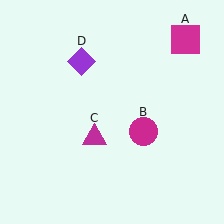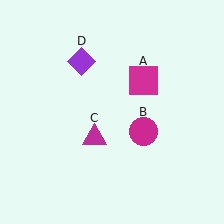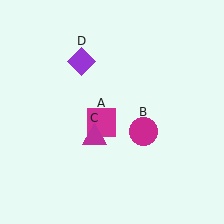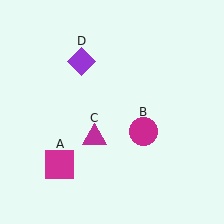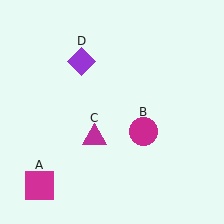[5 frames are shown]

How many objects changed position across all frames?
1 object changed position: magenta square (object A).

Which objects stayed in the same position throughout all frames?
Magenta circle (object B) and magenta triangle (object C) and purple diamond (object D) remained stationary.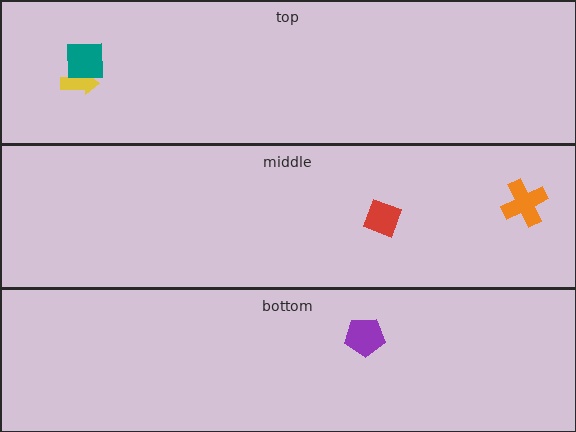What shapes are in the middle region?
The red diamond, the orange cross.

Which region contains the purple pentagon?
The bottom region.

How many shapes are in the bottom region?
1.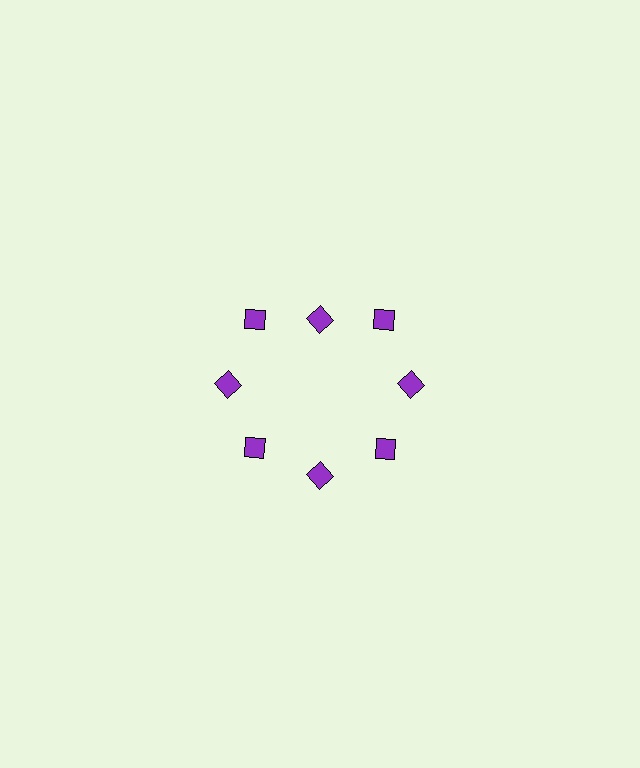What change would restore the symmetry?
The symmetry would be restored by moving it outward, back onto the ring so that all 8 diamonds sit at equal angles and equal distance from the center.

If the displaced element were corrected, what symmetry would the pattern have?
It would have 8-fold rotational symmetry — the pattern would map onto itself every 45 degrees.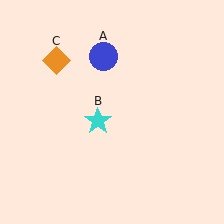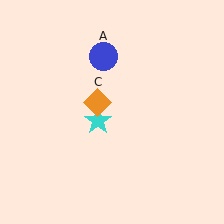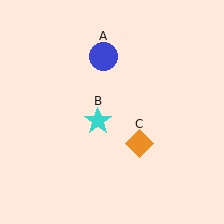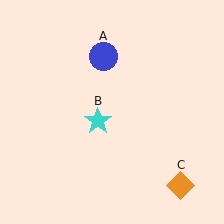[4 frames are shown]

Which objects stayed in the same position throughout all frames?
Blue circle (object A) and cyan star (object B) remained stationary.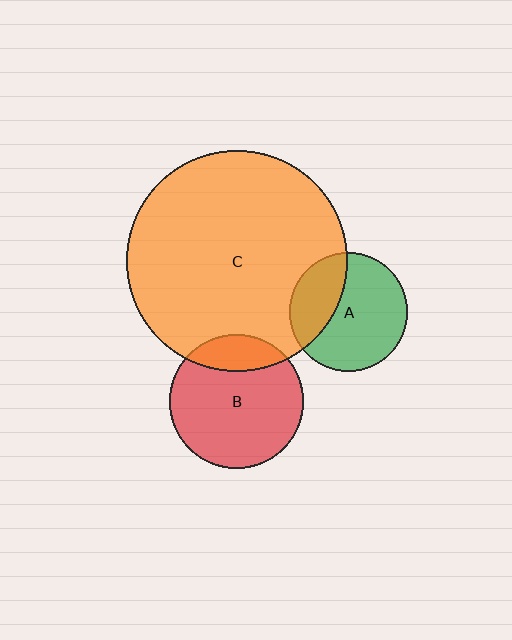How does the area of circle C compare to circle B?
Approximately 2.7 times.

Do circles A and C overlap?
Yes.